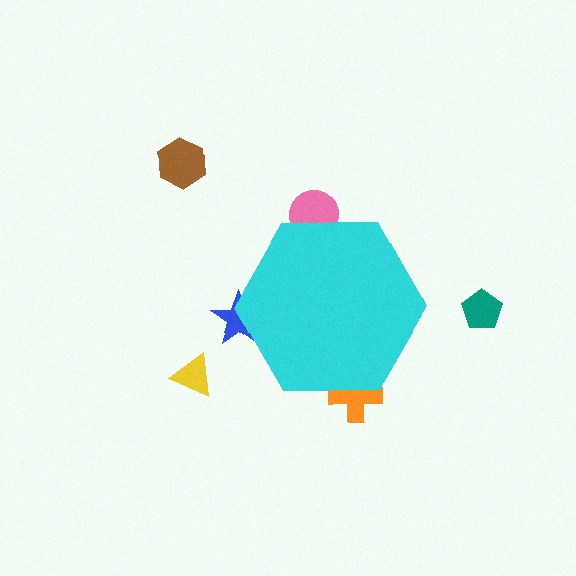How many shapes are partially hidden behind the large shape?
3 shapes are partially hidden.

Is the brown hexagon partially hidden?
No, the brown hexagon is fully visible.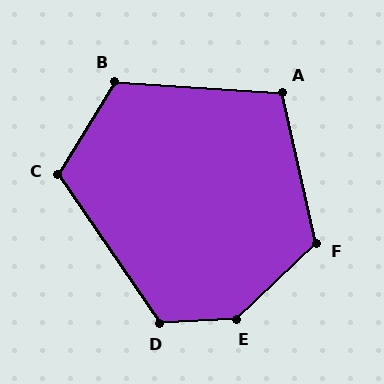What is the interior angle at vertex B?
Approximately 118 degrees (obtuse).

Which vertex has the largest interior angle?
E, at approximately 139 degrees.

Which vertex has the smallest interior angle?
A, at approximately 106 degrees.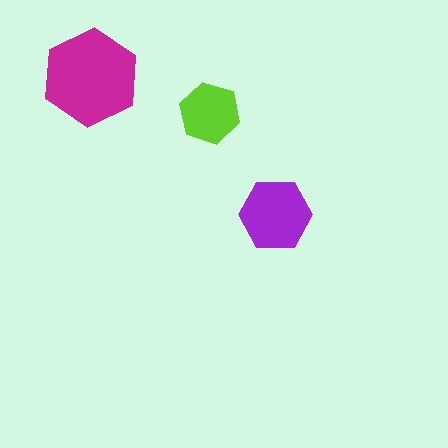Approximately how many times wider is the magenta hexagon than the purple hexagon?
About 1.5 times wider.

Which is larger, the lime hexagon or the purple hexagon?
The purple one.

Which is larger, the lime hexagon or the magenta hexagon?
The magenta one.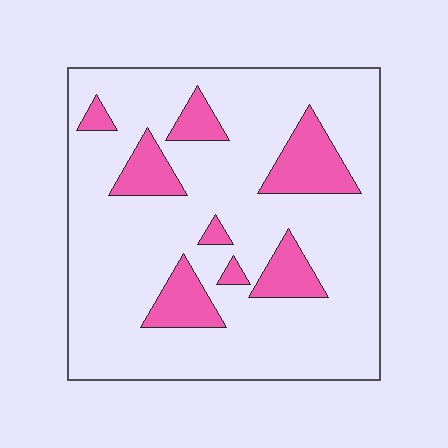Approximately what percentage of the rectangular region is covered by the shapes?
Approximately 20%.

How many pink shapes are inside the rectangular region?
8.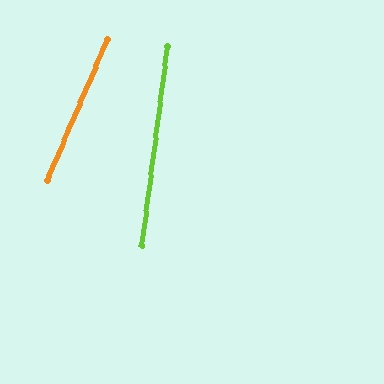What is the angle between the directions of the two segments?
Approximately 16 degrees.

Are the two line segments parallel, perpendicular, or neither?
Neither parallel nor perpendicular — they differ by about 16°.